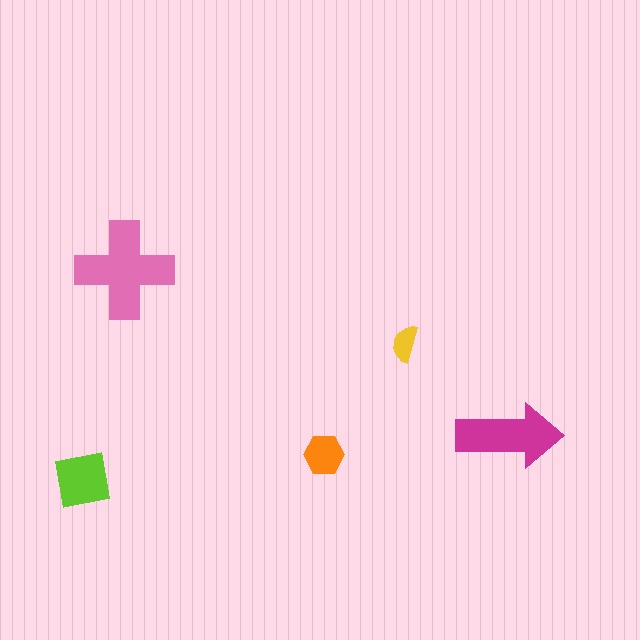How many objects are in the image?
There are 5 objects in the image.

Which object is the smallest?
The yellow semicircle.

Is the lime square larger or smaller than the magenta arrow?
Smaller.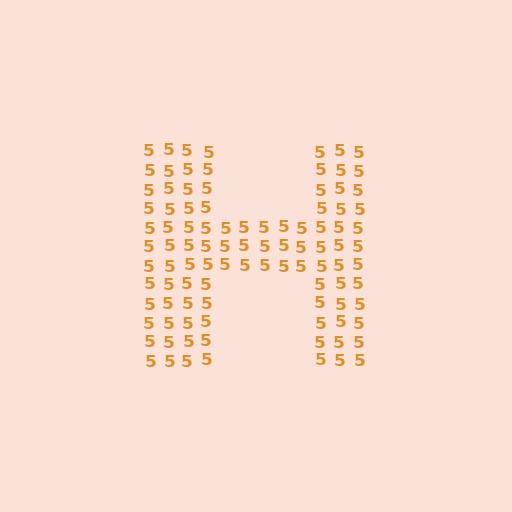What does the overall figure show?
The overall figure shows the letter H.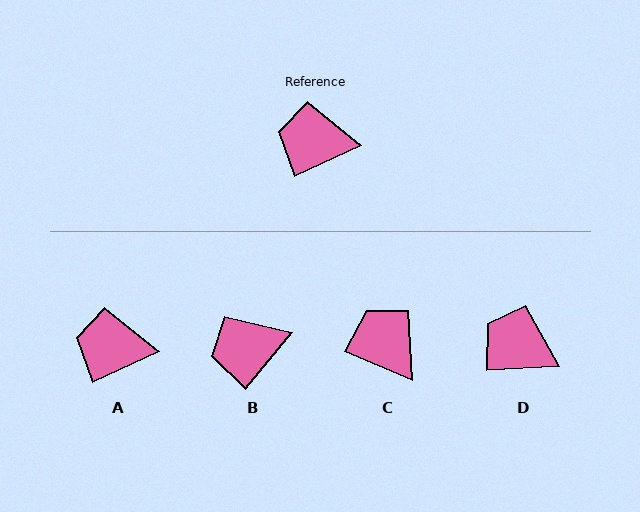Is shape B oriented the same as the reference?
No, it is off by about 25 degrees.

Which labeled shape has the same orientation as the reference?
A.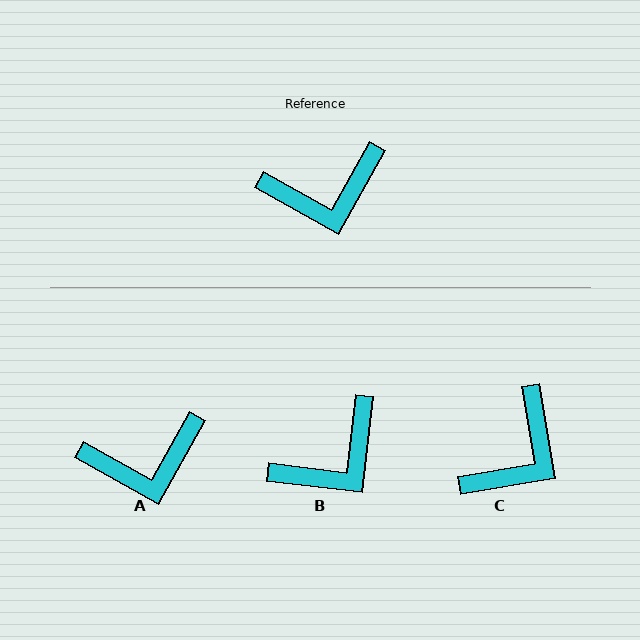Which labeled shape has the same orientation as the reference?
A.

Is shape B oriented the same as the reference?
No, it is off by about 22 degrees.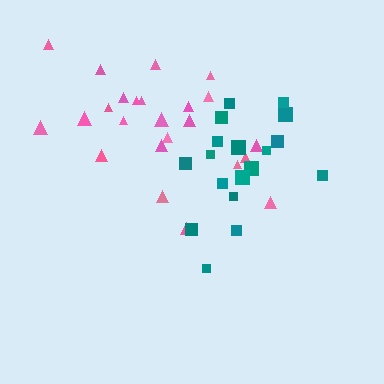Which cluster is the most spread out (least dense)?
Pink.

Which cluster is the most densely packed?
Teal.